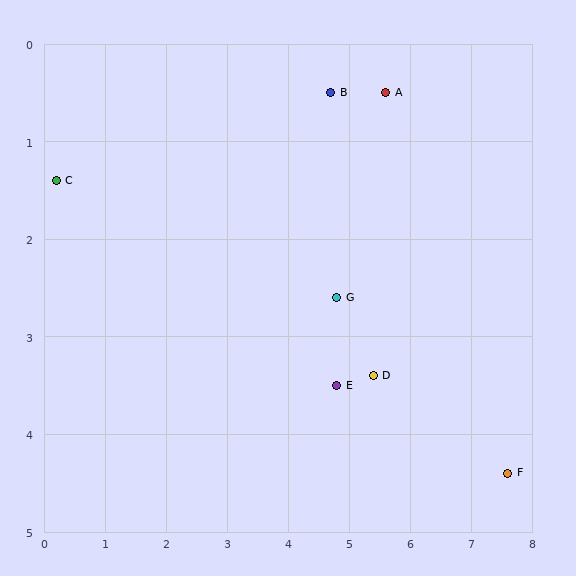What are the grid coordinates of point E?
Point E is at approximately (4.8, 3.5).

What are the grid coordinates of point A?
Point A is at approximately (5.6, 0.5).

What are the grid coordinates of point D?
Point D is at approximately (5.4, 3.4).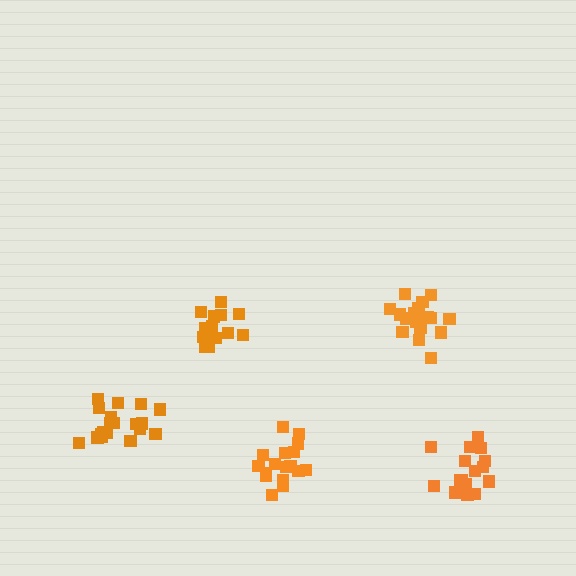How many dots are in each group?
Group 1: 20 dots, Group 2: 16 dots, Group 3: 20 dots, Group 4: 17 dots, Group 5: 17 dots (90 total).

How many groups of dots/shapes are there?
There are 5 groups.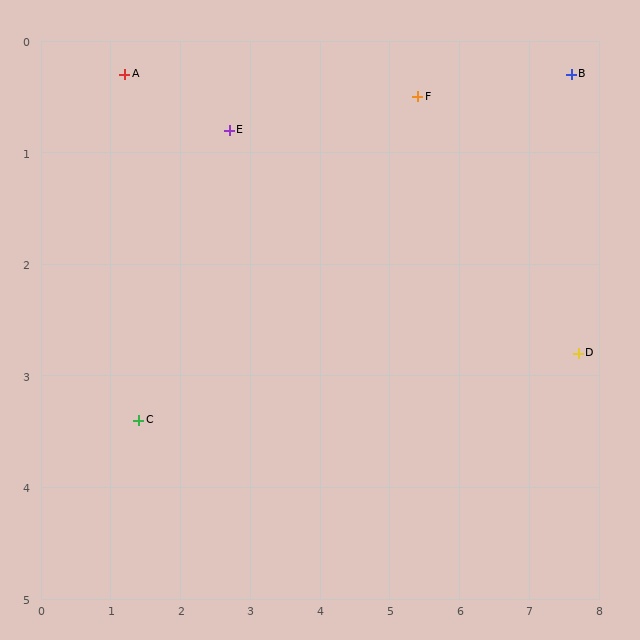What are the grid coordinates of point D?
Point D is at approximately (7.7, 2.8).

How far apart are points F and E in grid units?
Points F and E are about 2.7 grid units apart.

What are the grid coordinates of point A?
Point A is at approximately (1.2, 0.3).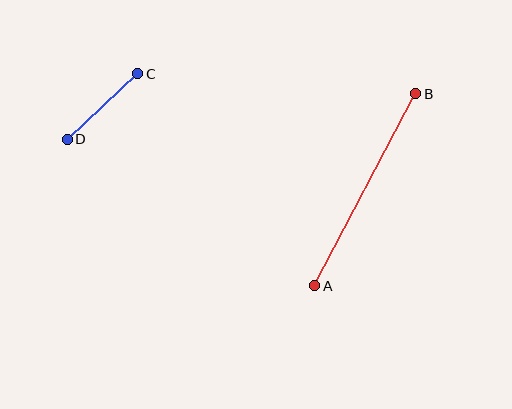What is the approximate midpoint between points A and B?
The midpoint is at approximately (365, 190) pixels.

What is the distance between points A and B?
The distance is approximately 217 pixels.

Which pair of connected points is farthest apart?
Points A and B are farthest apart.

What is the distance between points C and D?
The distance is approximately 96 pixels.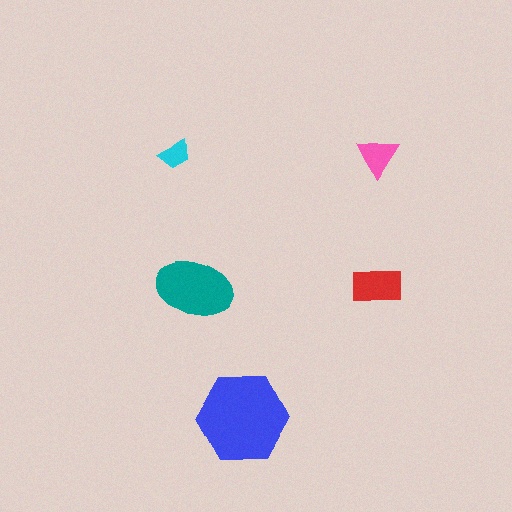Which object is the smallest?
The cyan trapezoid.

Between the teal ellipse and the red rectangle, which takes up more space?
The teal ellipse.